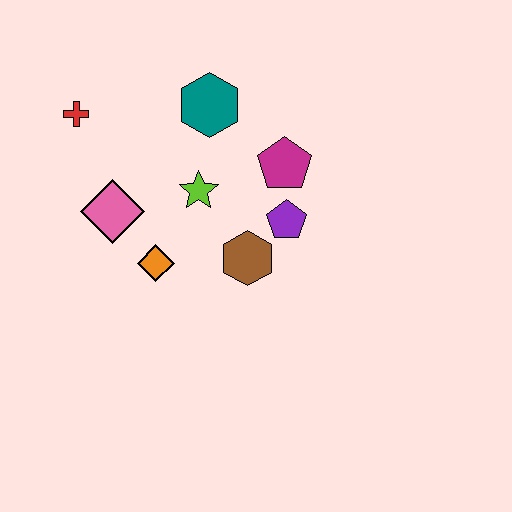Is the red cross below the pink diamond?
No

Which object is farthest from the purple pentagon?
The red cross is farthest from the purple pentagon.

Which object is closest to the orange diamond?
The pink diamond is closest to the orange diamond.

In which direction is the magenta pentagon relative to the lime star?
The magenta pentagon is to the right of the lime star.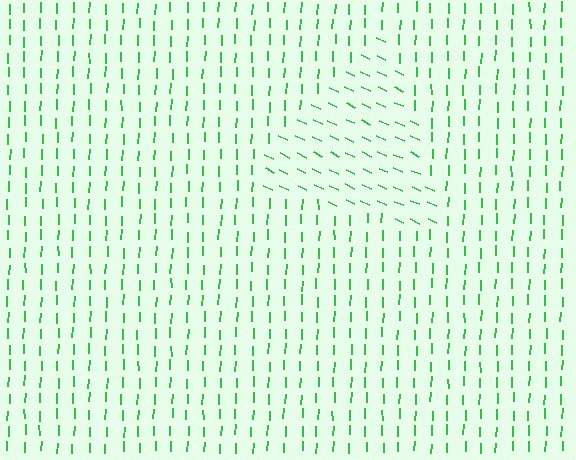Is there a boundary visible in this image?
Yes, there is a texture boundary formed by a change in line orientation.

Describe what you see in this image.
The image is filled with small green line segments. A triangle region in the image has lines oriented differently from the surrounding lines, creating a visible texture boundary.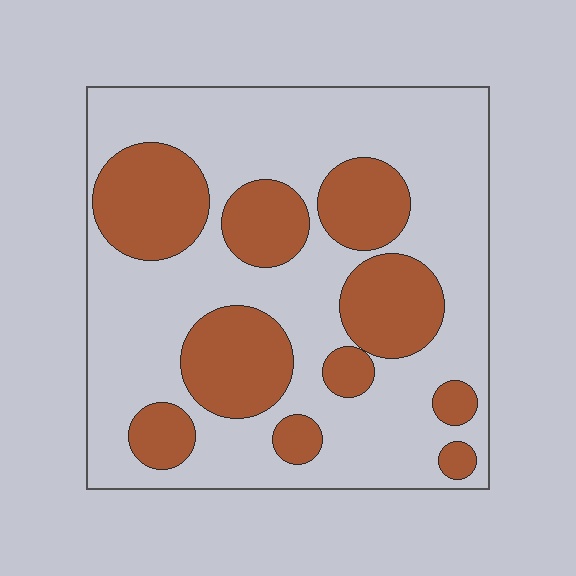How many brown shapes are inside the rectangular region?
10.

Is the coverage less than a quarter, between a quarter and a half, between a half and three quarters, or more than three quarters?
Between a quarter and a half.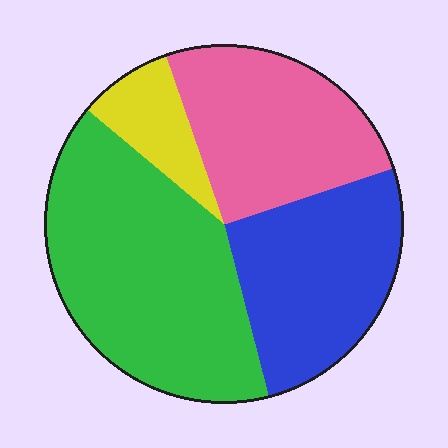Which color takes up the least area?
Yellow, at roughly 10%.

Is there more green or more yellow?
Green.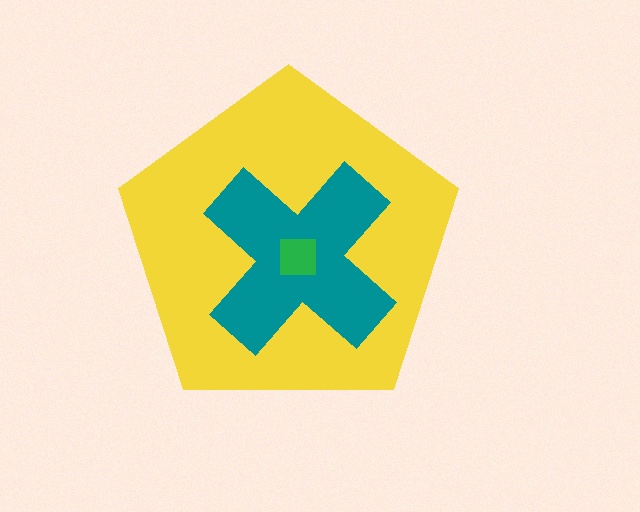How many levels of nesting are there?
3.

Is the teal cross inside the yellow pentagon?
Yes.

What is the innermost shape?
The green square.